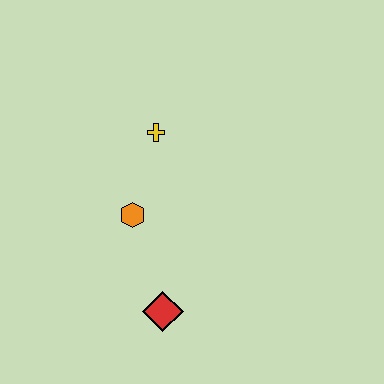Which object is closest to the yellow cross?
The orange hexagon is closest to the yellow cross.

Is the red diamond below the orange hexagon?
Yes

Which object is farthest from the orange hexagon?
The red diamond is farthest from the orange hexagon.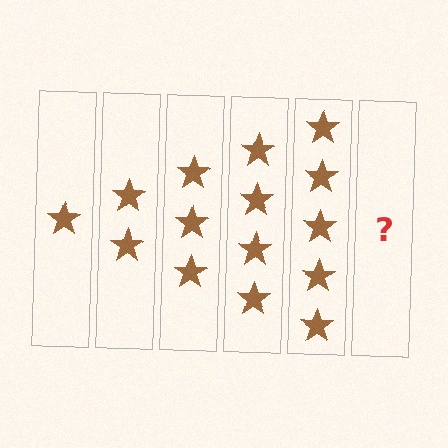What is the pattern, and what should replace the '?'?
The pattern is that each step adds one more star. The '?' should be 6 stars.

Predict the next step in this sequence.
The next step is 6 stars.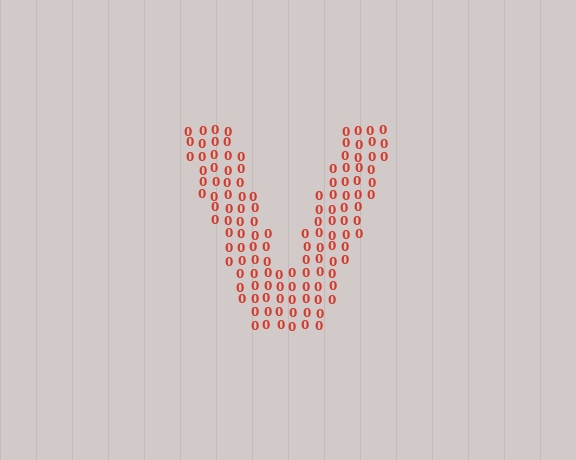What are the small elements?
The small elements are digit 0's.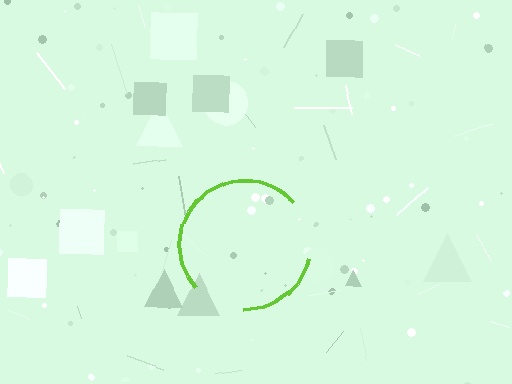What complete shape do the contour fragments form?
The contour fragments form a circle.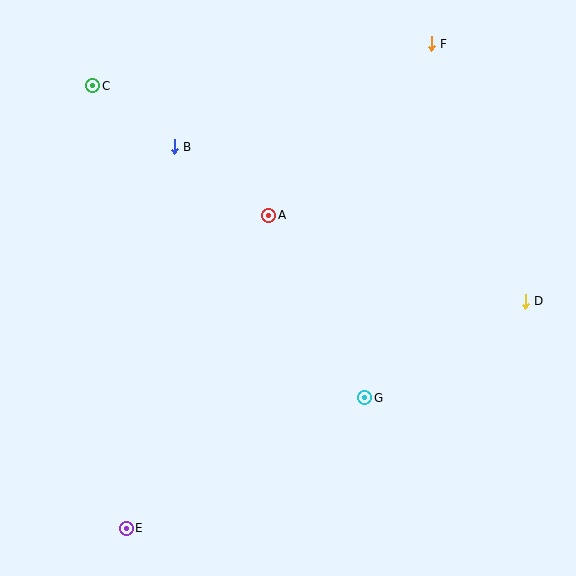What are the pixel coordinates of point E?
Point E is at (126, 528).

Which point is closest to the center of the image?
Point A at (269, 215) is closest to the center.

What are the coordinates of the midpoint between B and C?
The midpoint between B and C is at (134, 116).